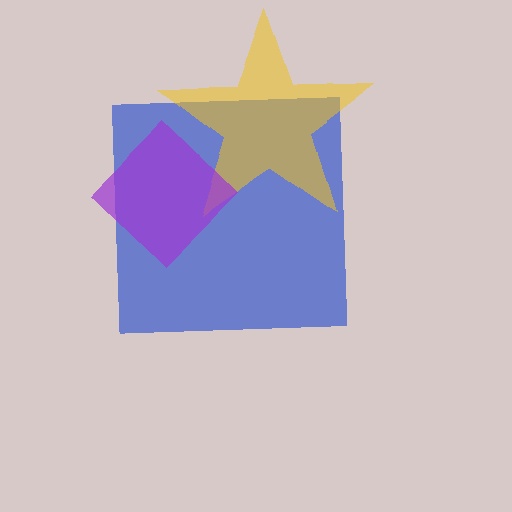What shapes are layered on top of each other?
The layered shapes are: a blue square, a yellow star, a purple diamond.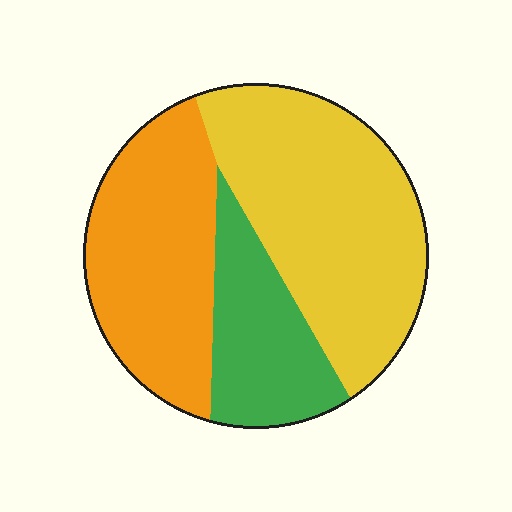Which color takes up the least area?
Green, at roughly 20%.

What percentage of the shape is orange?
Orange takes up between a quarter and a half of the shape.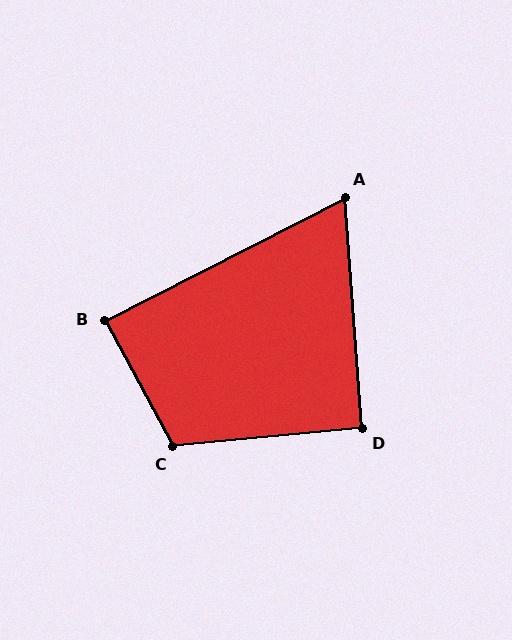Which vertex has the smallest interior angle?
A, at approximately 67 degrees.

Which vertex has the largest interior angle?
C, at approximately 113 degrees.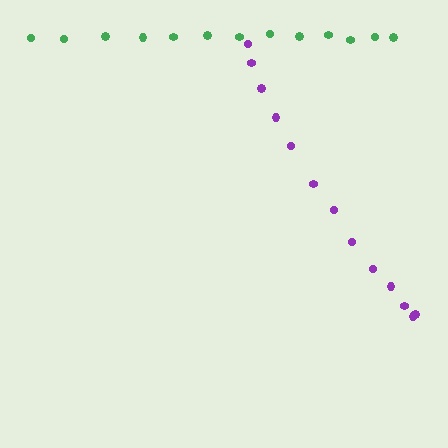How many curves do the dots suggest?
There are 2 distinct paths.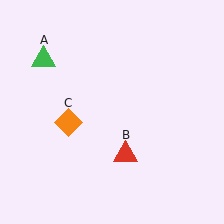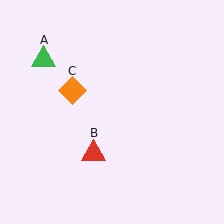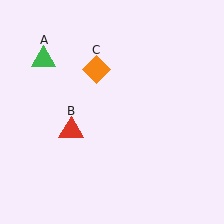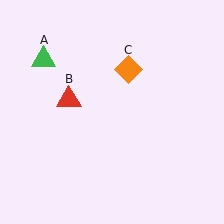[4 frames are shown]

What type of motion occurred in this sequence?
The red triangle (object B), orange diamond (object C) rotated clockwise around the center of the scene.